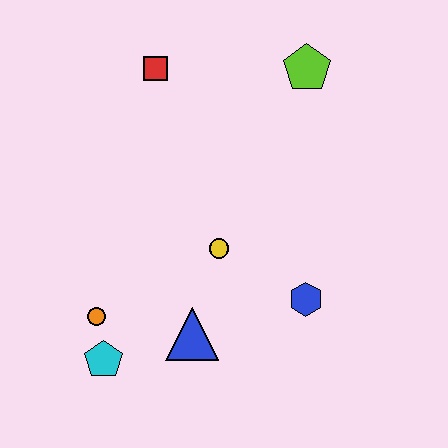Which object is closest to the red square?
The lime pentagon is closest to the red square.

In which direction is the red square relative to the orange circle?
The red square is above the orange circle.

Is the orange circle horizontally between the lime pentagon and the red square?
No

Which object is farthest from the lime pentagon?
The cyan pentagon is farthest from the lime pentagon.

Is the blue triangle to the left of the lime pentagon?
Yes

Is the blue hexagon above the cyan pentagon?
Yes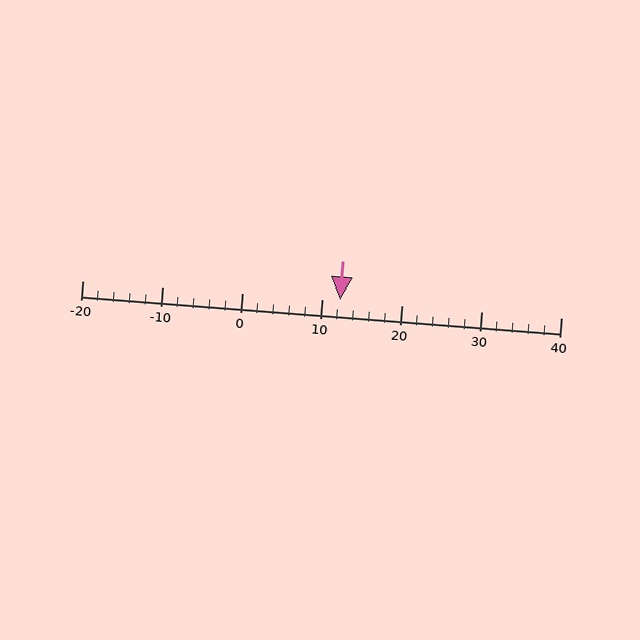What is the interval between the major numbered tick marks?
The major tick marks are spaced 10 units apart.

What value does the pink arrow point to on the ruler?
The pink arrow points to approximately 12.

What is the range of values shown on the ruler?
The ruler shows values from -20 to 40.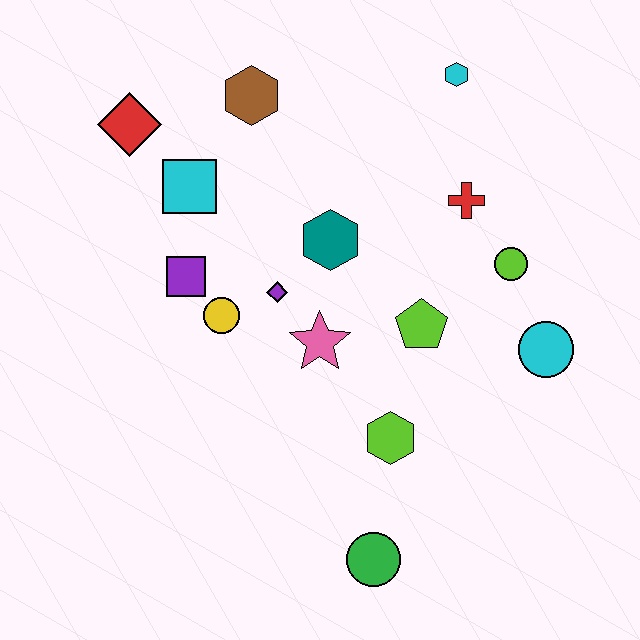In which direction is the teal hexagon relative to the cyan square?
The teal hexagon is to the right of the cyan square.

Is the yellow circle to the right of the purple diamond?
No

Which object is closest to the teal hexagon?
The purple diamond is closest to the teal hexagon.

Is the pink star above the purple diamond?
No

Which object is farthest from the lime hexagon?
The red diamond is farthest from the lime hexagon.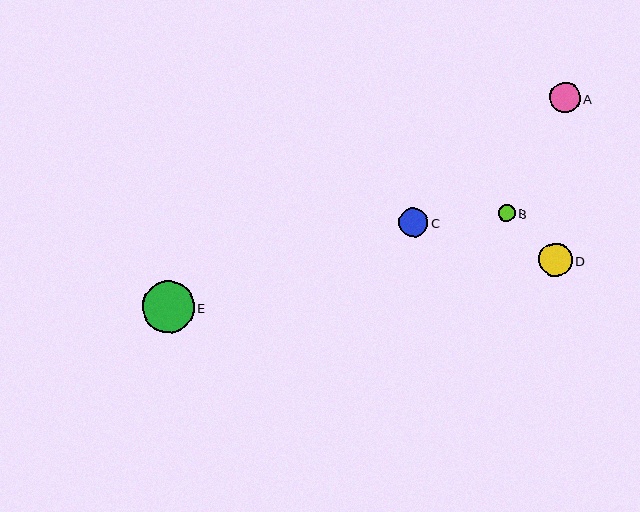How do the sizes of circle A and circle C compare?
Circle A and circle C are approximately the same size.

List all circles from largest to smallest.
From largest to smallest: E, D, A, C, B.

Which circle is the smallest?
Circle B is the smallest with a size of approximately 17 pixels.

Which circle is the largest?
Circle E is the largest with a size of approximately 52 pixels.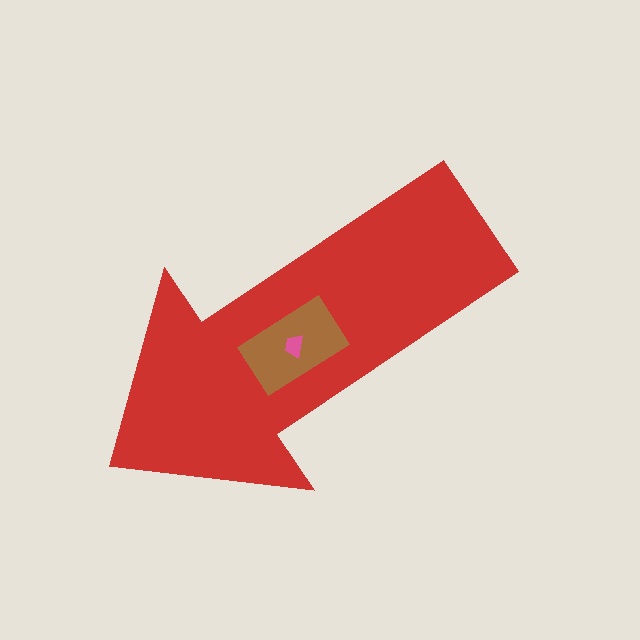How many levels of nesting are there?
3.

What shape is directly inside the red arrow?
The brown rectangle.